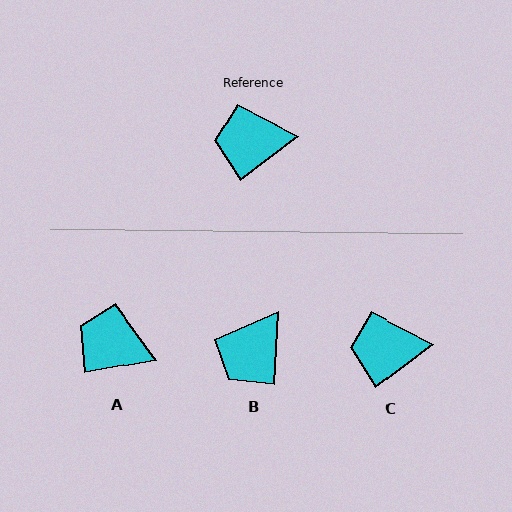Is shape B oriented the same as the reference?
No, it is off by about 51 degrees.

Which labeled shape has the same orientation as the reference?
C.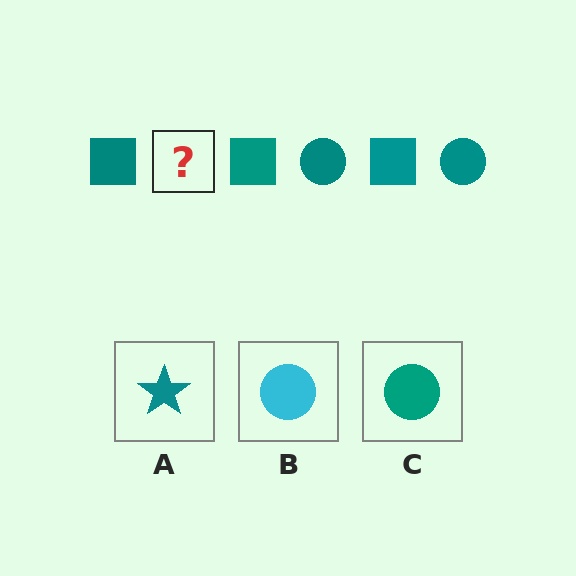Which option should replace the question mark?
Option C.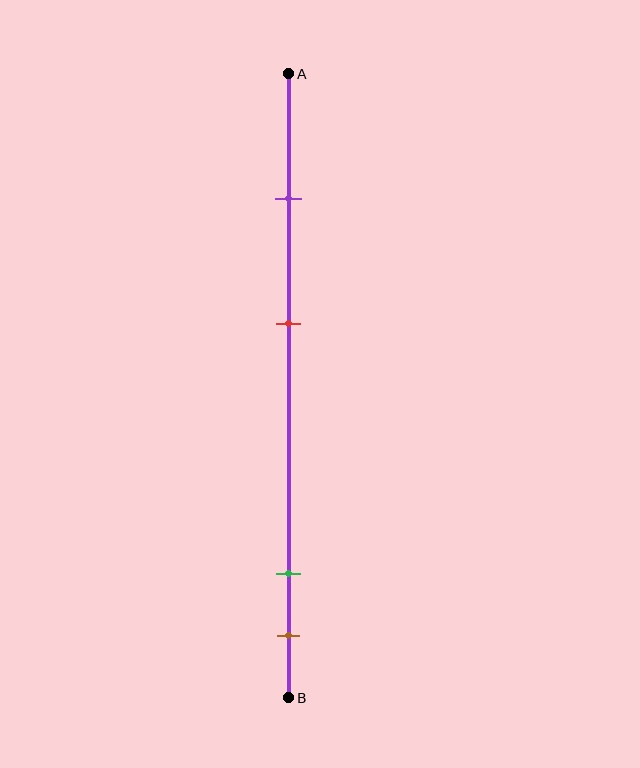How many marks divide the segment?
There are 4 marks dividing the segment.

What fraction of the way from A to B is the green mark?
The green mark is approximately 80% (0.8) of the way from A to B.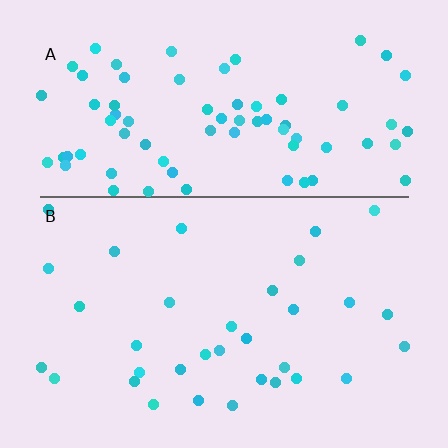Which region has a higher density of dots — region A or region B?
A (the top).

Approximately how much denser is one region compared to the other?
Approximately 2.3× — region A over region B.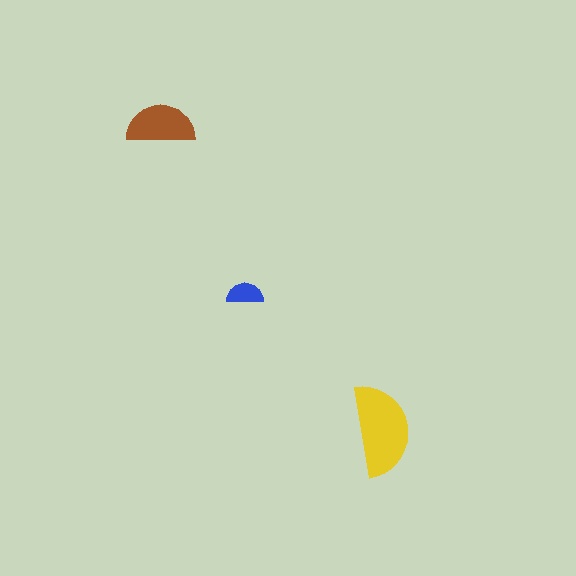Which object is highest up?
The brown semicircle is topmost.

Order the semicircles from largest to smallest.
the yellow one, the brown one, the blue one.